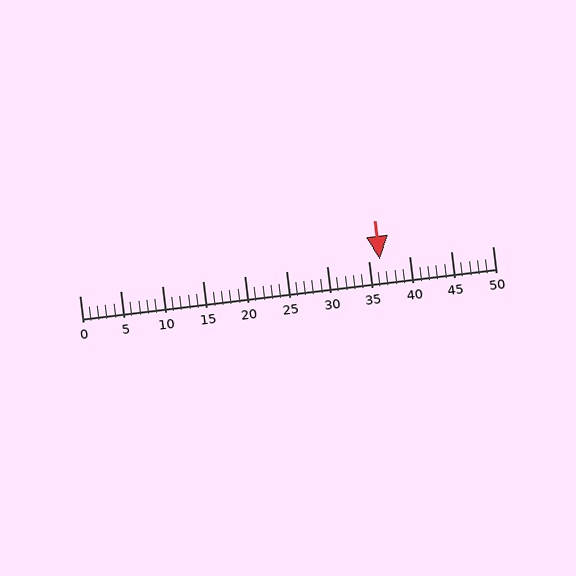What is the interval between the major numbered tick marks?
The major tick marks are spaced 5 units apart.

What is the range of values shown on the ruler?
The ruler shows values from 0 to 50.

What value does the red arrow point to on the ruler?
The red arrow points to approximately 36.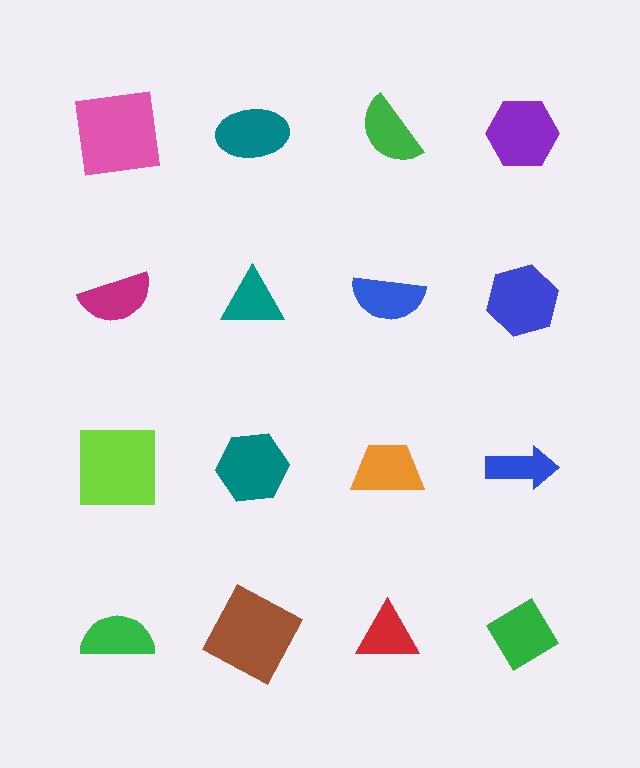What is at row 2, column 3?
A blue semicircle.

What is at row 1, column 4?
A purple hexagon.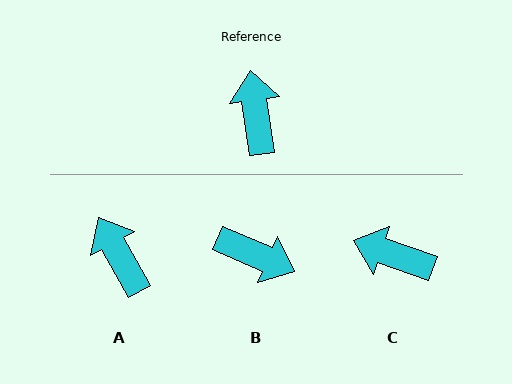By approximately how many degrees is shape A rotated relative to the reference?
Approximately 21 degrees counter-clockwise.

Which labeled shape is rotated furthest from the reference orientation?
B, about 121 degrees away.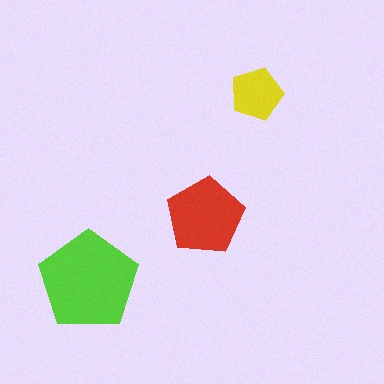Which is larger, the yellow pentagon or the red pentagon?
The red one.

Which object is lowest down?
The lime pentagon is bottommost.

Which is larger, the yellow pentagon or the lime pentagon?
The lime one.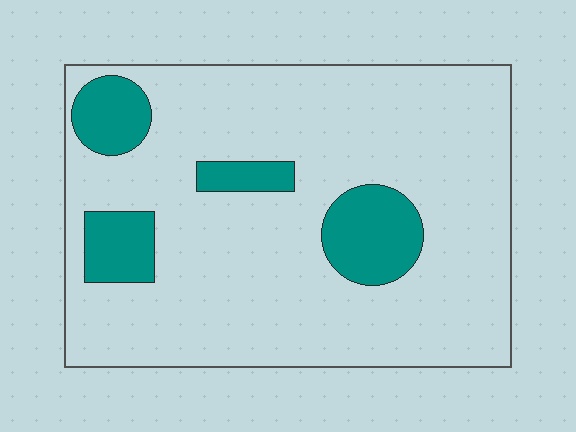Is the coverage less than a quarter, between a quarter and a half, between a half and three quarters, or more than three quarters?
Less than a quarter.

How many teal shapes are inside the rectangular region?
4.